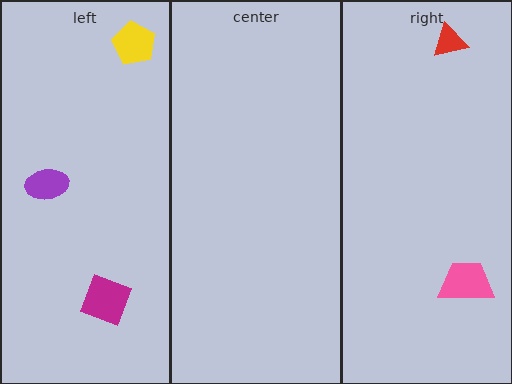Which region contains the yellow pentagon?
The left region.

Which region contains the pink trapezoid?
The right region.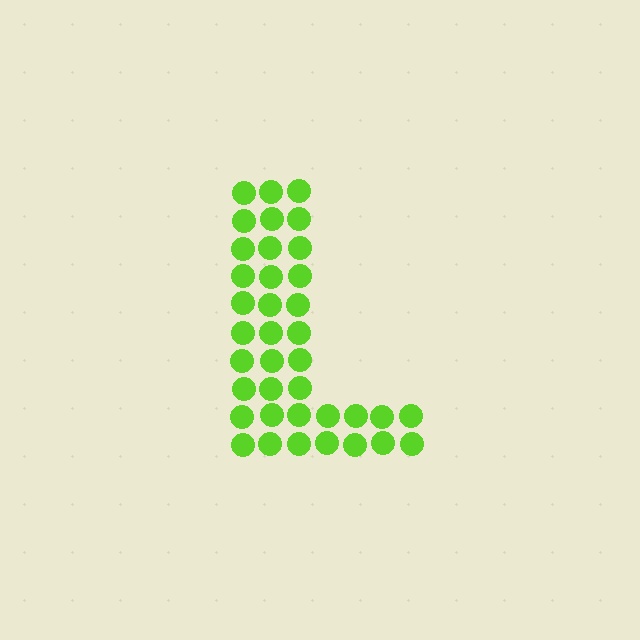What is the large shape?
The large shape is the letter L.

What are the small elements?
The small elements are circles.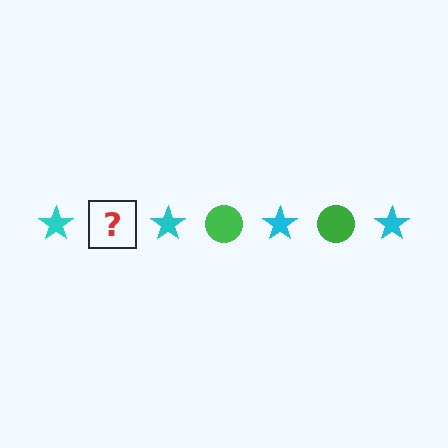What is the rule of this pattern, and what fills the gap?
The rule is that the pattern alternates between cyan star and green circle. The gap should be filled with a green circle.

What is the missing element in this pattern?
The missing element is a green circle.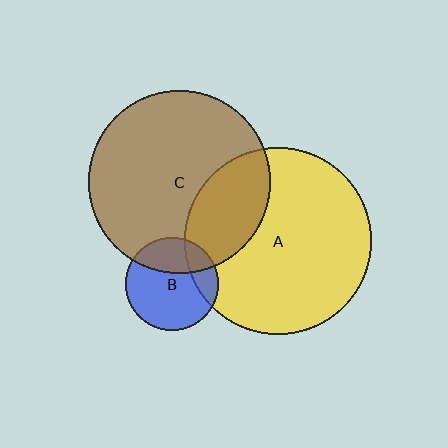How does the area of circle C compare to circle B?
Approximately 3.8 times.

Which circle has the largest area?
Circle A (yellow).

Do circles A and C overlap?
Yes.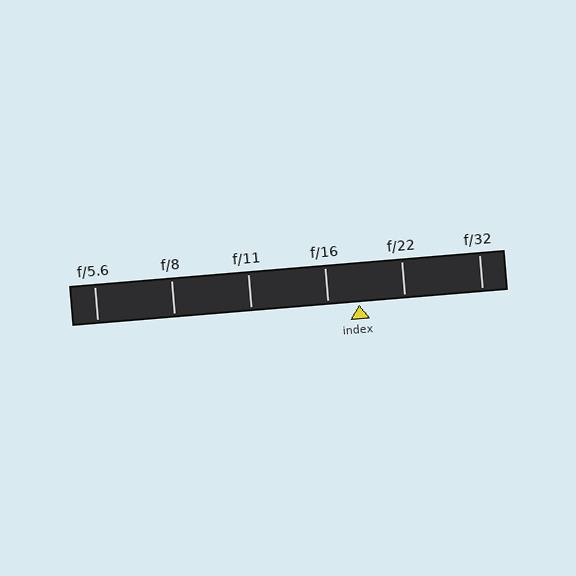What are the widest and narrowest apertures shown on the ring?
The widest aperture shown is f/5.6 and the narrowest is f/32.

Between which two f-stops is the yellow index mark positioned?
The index mark is between f/16 and f/22.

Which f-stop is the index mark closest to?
The index mark is closest to f/16.